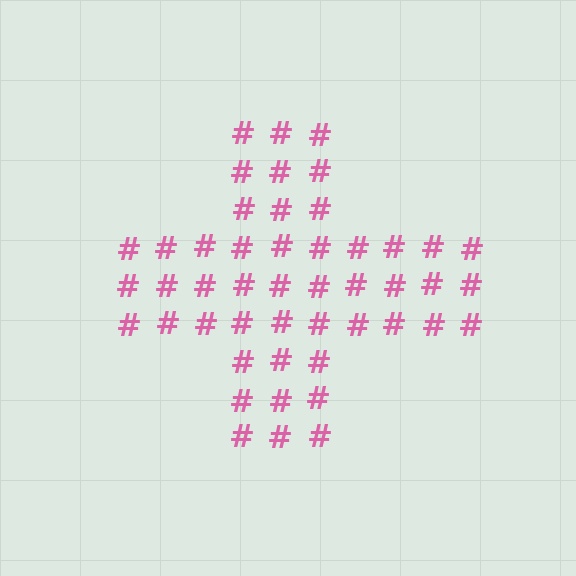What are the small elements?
The small elements are hash symbols.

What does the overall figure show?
The overall figure shows a cross.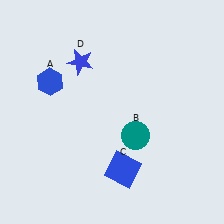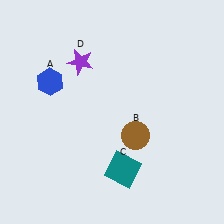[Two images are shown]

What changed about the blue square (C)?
In Image 1, C is blue. In Image 2, it changed to teal.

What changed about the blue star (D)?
In Image 1, D is blue. In Image 2, it changed to purple.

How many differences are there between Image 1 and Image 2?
There are 3 differences between the two images.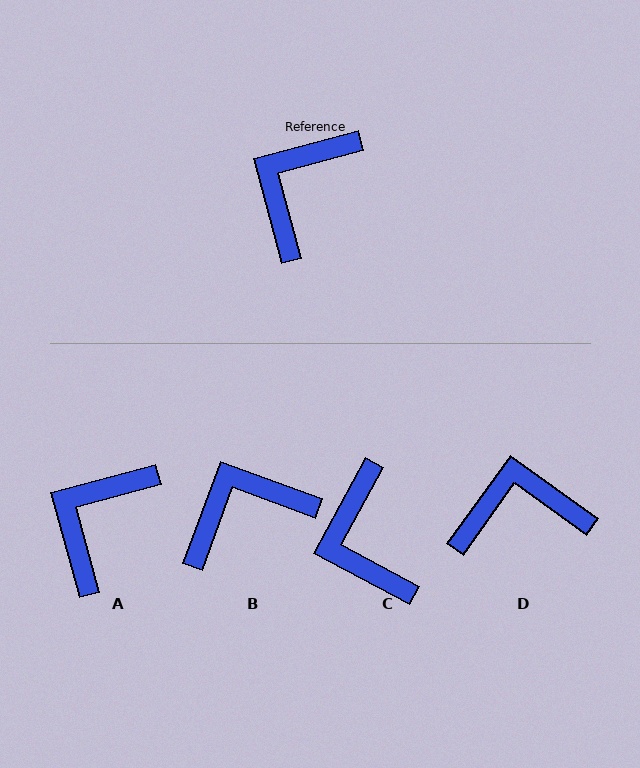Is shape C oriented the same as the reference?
No, it is off by about 47 degrees.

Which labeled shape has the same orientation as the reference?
A.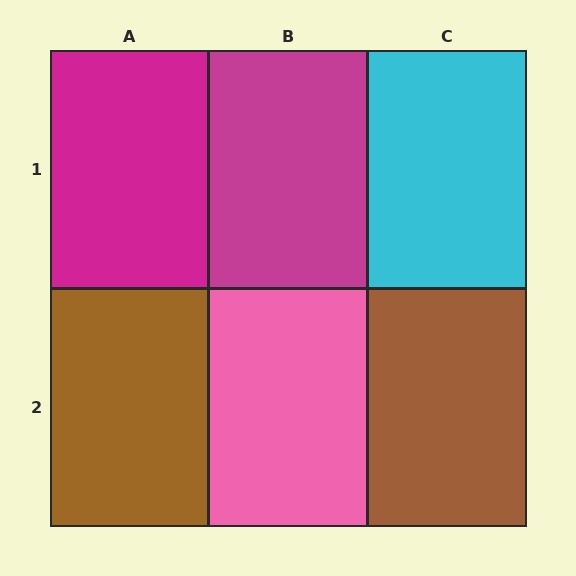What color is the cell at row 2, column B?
Pink.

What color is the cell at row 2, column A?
Brown.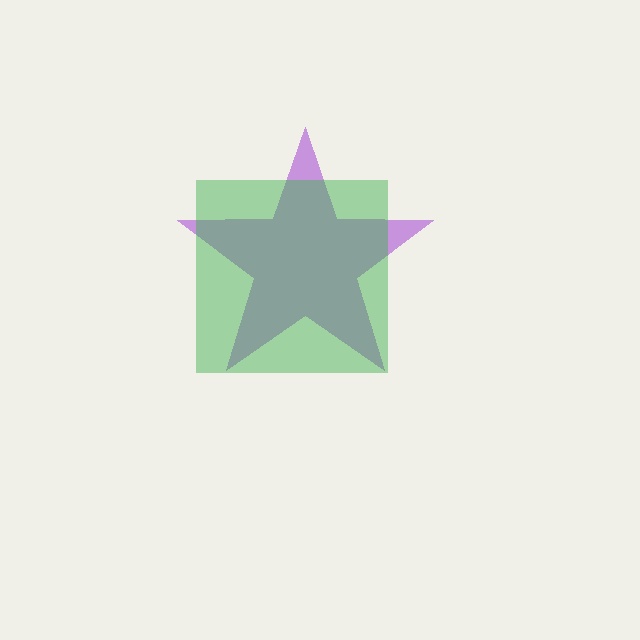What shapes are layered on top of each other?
The layered shapes are: a purple star, a green square.